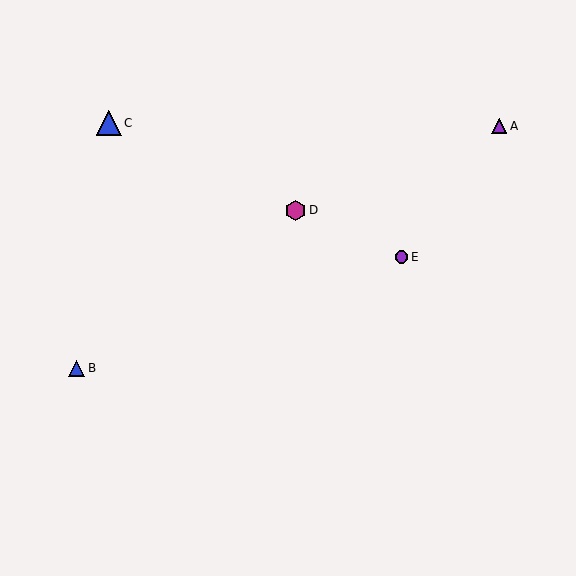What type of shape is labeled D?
Shape D is a magenta hexagon.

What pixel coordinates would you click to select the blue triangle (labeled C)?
Click at (109, 123) to select the blue triangle C.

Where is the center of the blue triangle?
The center of the blue triangle is at (77, 368).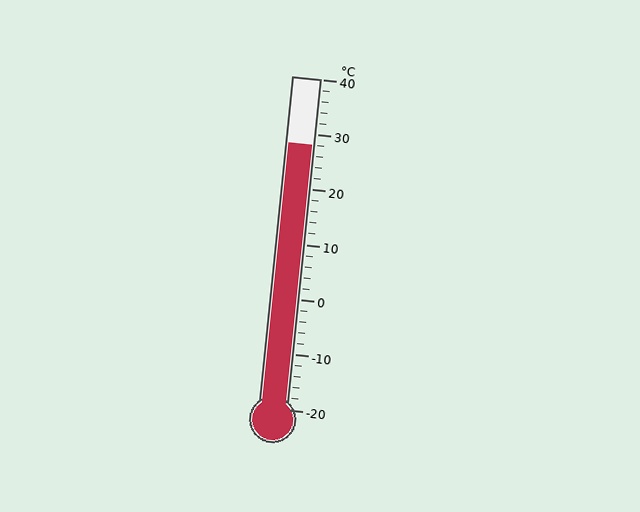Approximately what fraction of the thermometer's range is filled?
The thermometer is filled to approximately 80% of its range.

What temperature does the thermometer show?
The thermometer shows approximately 28°C.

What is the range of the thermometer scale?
The thermometer scale ranges from -20°C to 40°C.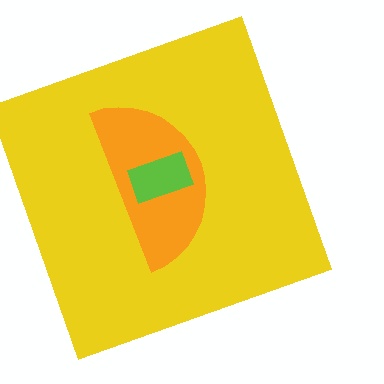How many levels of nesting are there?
3.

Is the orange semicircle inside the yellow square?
Yes.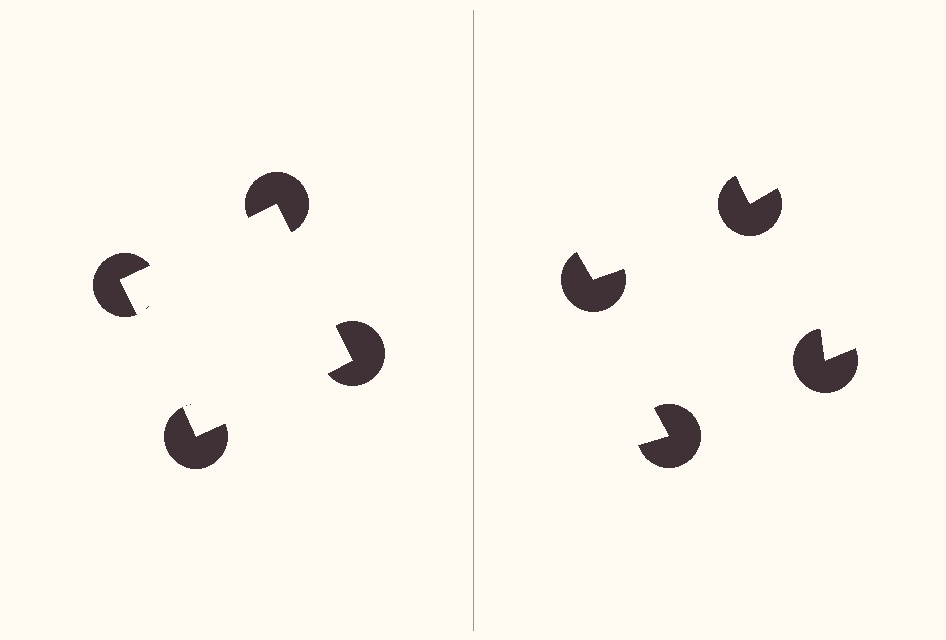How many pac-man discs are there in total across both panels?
8 — 4 on each side.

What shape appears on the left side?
An illusory square.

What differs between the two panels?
The pac-man discs are positioned identically on both sides; only the wedge orientations differ. On the left they align to a square; on the right they are misaligned.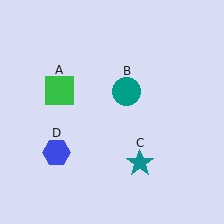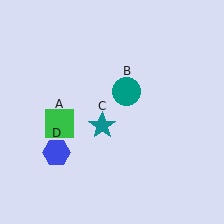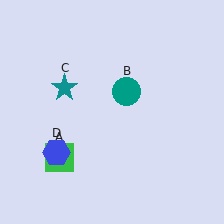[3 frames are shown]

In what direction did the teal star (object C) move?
The teal star (object C) moved up and to the left.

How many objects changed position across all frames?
2 objects changed position: green square (object A), teal star (object C).